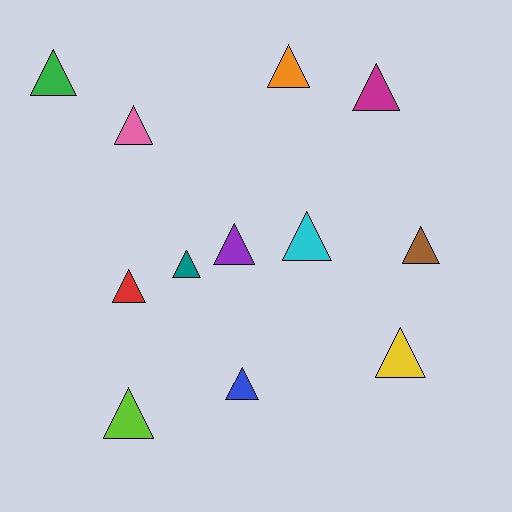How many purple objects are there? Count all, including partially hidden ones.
There is 1 purple object.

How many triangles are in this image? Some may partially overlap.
There are 12 triangles.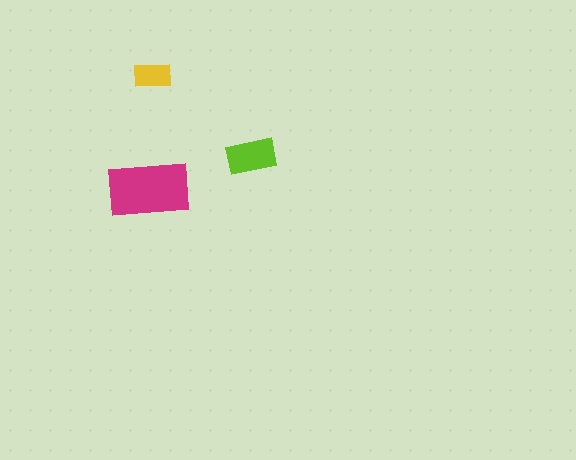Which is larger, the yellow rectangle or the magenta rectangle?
The magenta one.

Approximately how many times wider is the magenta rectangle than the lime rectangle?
About 1.5 times wider.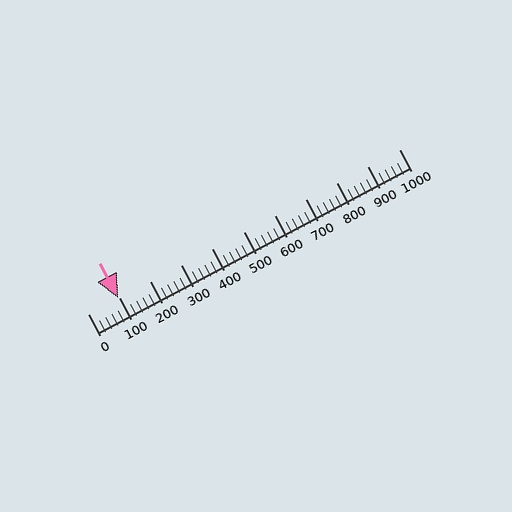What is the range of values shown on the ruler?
The ruler shows values from 0 to 1000.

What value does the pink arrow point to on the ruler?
The pink arrow points to approximately 98.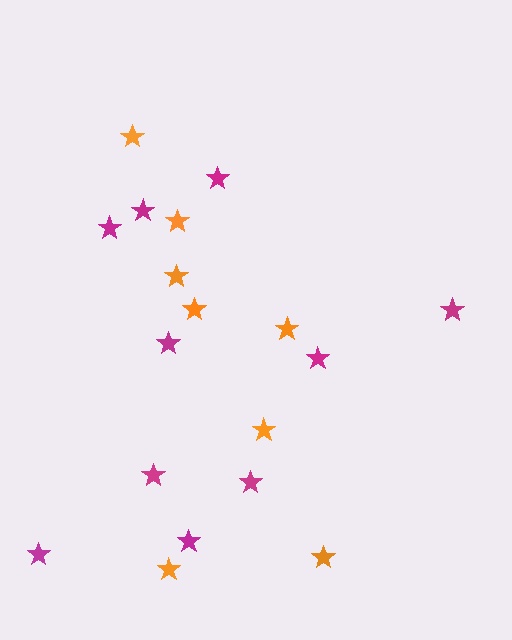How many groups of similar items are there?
There are 2 groups: one group of orange stars (8) and one group of magenta stars (10).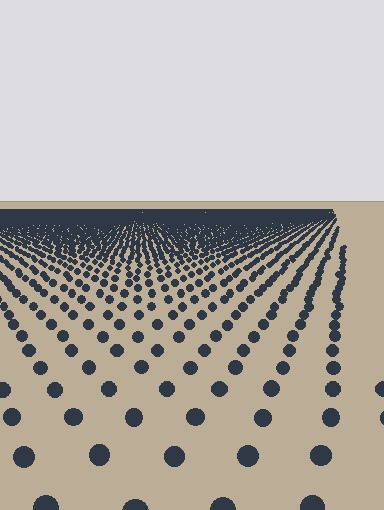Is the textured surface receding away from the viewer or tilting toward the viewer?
The surface is receding away from the viewer. Texture elements get smaller and denser toward the top.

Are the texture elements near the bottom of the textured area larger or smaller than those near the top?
Larger. Near the bottom, elements are closer to the viewer and appear at a bigger on-screen size.